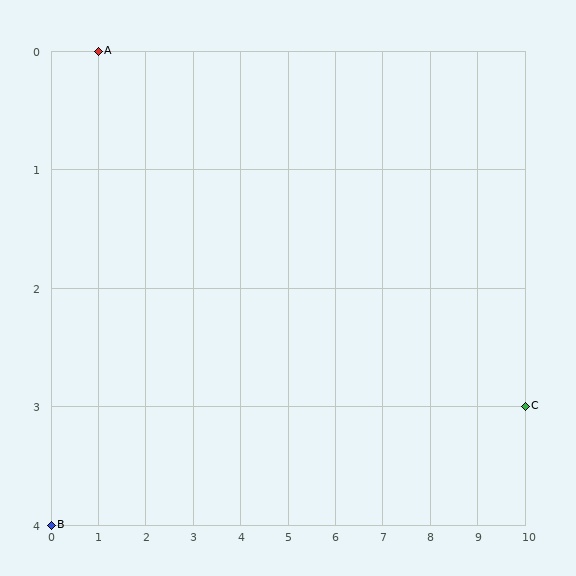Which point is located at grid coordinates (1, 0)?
Point A is at (1, 0).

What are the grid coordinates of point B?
Point B is at grid coordinates (0, 4).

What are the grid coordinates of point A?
Point A is at grid coordinates (1, 0).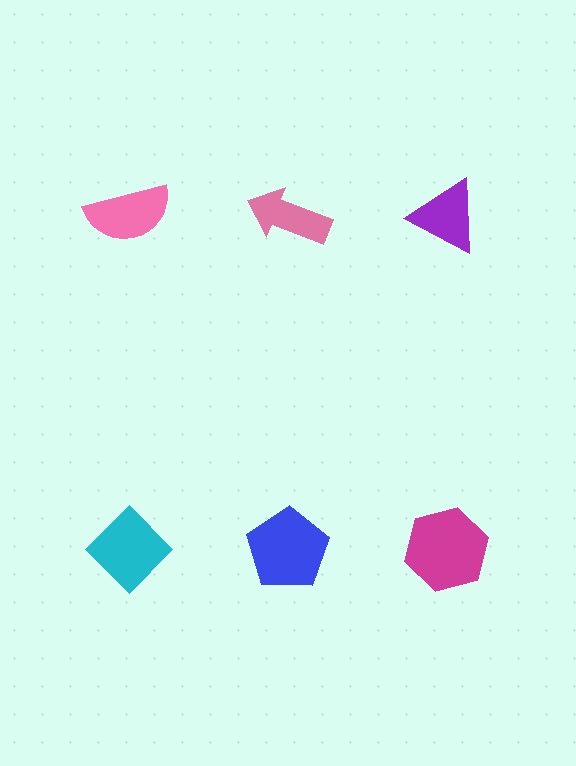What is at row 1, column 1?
A pink semicircle.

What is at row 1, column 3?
A purple triangle.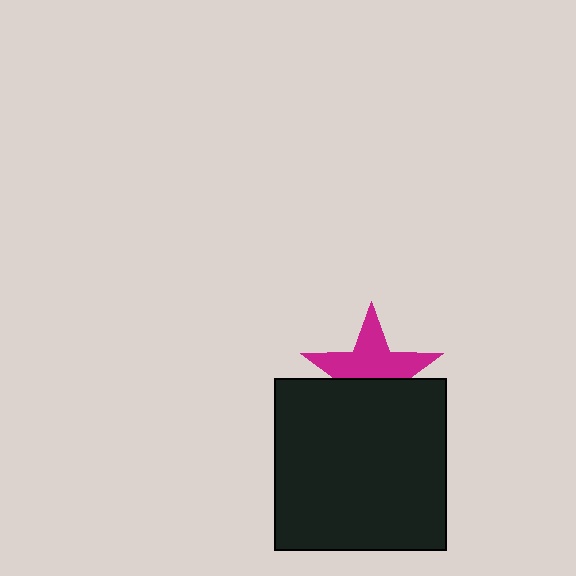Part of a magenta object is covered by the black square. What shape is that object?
It is a star.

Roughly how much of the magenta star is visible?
About half of it is visible (roughly 56%).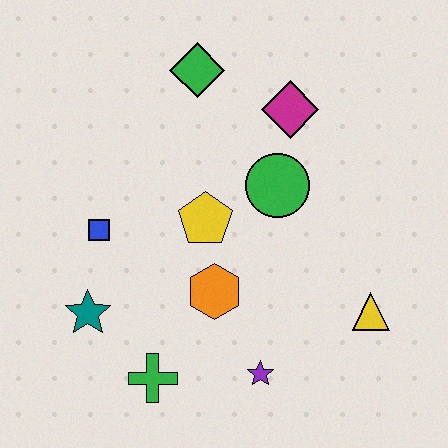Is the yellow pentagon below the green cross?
No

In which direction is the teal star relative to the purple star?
The teal star is to the left of the purple star.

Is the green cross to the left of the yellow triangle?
Yes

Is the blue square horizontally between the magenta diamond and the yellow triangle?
No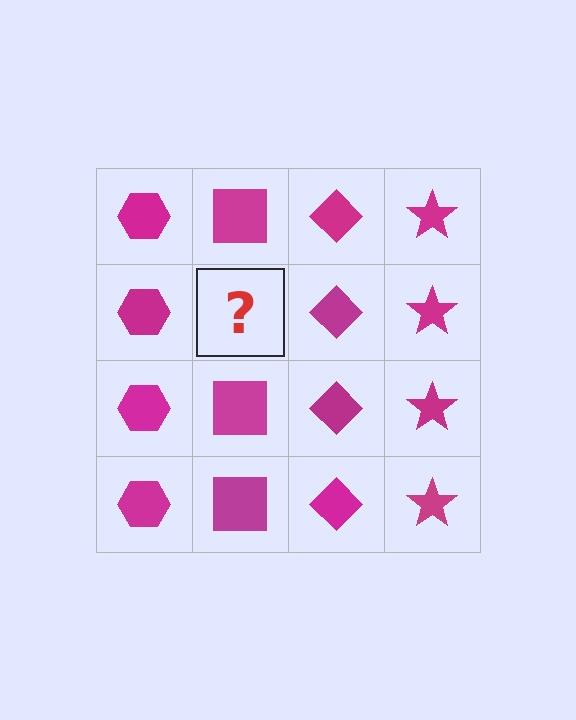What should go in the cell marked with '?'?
The missing cell should contain a magenta square.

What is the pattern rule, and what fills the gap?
The rule is that each column has a consistent shape. The gap should be filled with a magenta square.